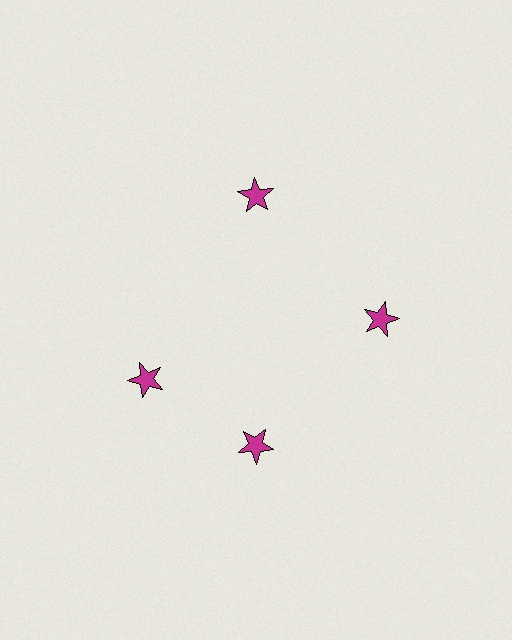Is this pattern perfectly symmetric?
No. The 4 magenta stars are arranged in a ring, but one element near the 9 o'clock position is rotated out of alignment along the ring, breaking the 4-fold rotational symmetry.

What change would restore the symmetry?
The symmetry would be restored by rotating it back into even spacing with its neighbors so that all 4 stars sit at equal angles and equal distance from the center.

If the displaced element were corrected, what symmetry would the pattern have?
It would have 4-fold rotational symmetry — the pattern would map onto itself every 90 degrees.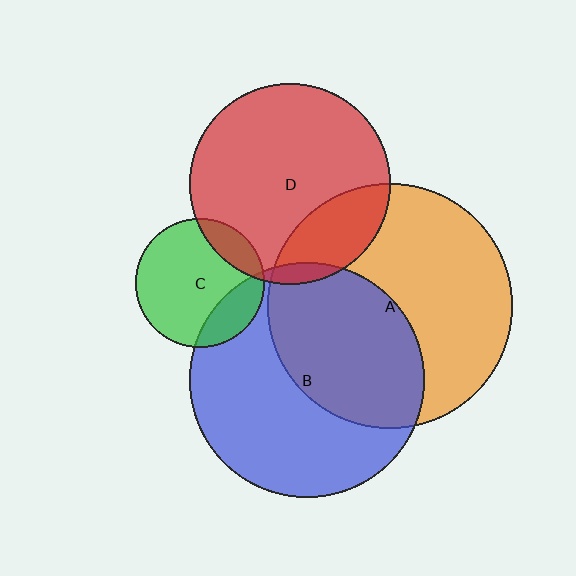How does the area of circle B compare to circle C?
Approximately 3.3 times.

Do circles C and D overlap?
Yes.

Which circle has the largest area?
Circle A (orange).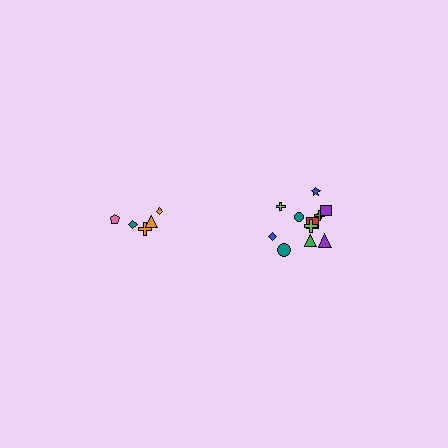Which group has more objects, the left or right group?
The right group.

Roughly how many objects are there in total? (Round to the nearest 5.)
Roughly 15 objects in total.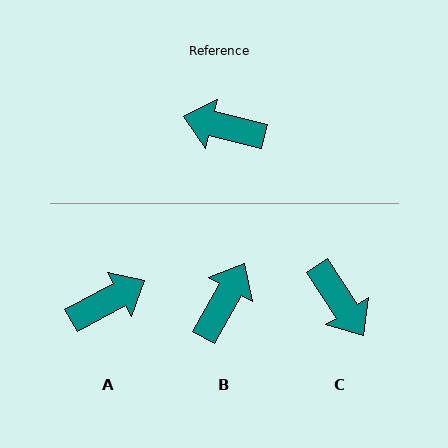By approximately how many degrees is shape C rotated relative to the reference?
Approximately 137 degrees counter-clockwise.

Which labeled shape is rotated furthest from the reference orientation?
A, about 138 degrees away.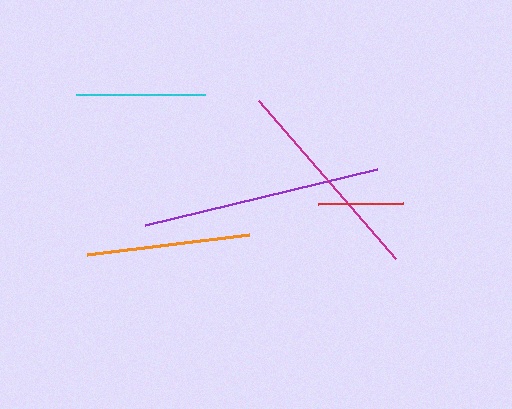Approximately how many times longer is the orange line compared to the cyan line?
The orange line is approximately 1.3 times the length of the cyan line.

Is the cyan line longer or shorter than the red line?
The cyan line is longer than the red line.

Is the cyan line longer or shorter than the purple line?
The purple line is longer than the cyan line.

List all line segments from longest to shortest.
From longest to shortest: purple, magenta, orange, cyan, red.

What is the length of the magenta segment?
The magenta segment is approximately 209 pixels long.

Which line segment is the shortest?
The red line is the shortest at approximately 84 pixels.